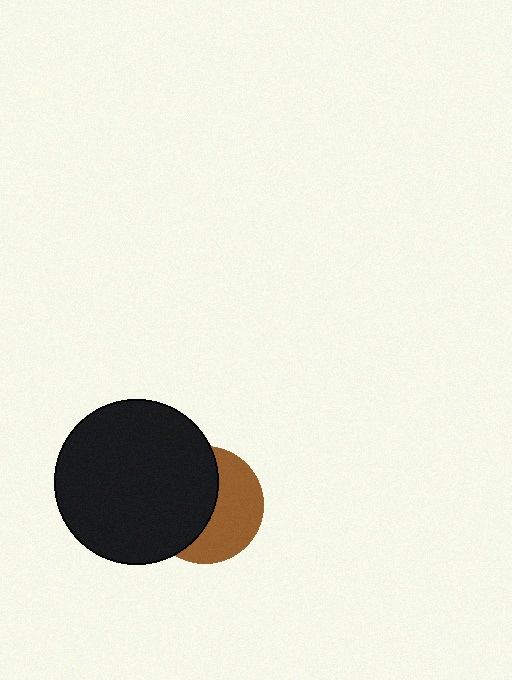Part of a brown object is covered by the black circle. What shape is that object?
It is a circle.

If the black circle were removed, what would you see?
You would see the complete brown circle.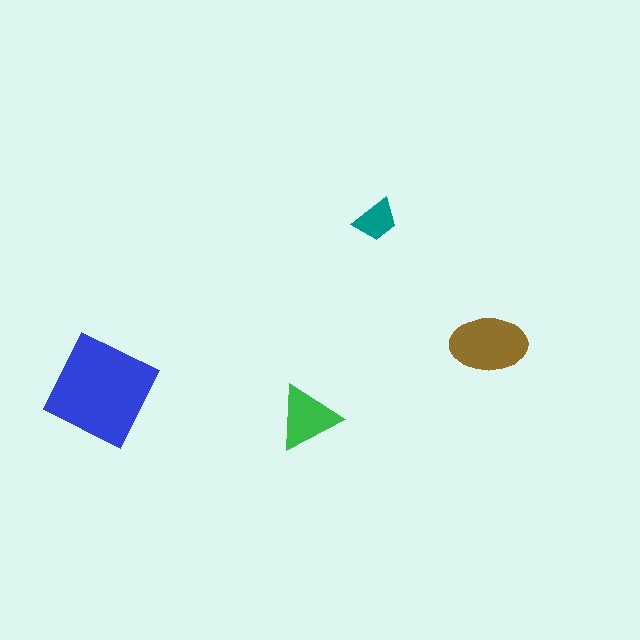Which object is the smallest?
The teal trapezoid.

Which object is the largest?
The blue square.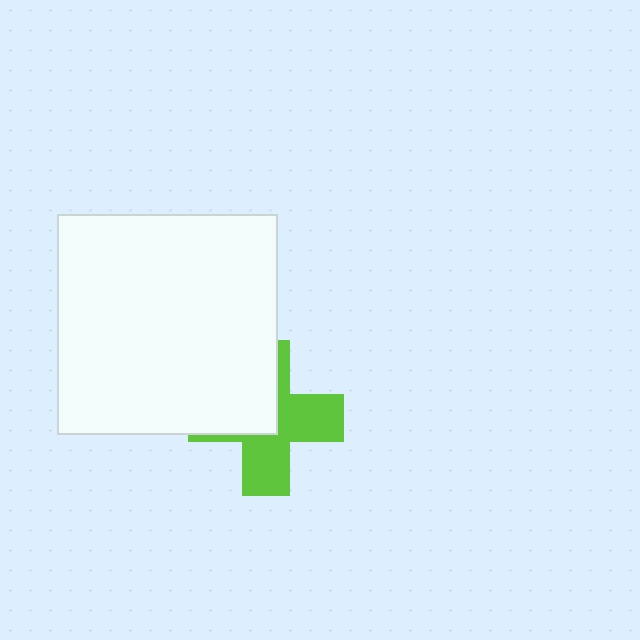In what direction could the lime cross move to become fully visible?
The lime cross could move toward the lower-right. That would shift it out from behind the white square entirely.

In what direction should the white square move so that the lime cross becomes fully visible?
The white square should move toward the upper-left. That is the shortest direction to clear the overlap and leave the lime cross fully visible.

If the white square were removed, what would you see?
You would see the complete lime cross.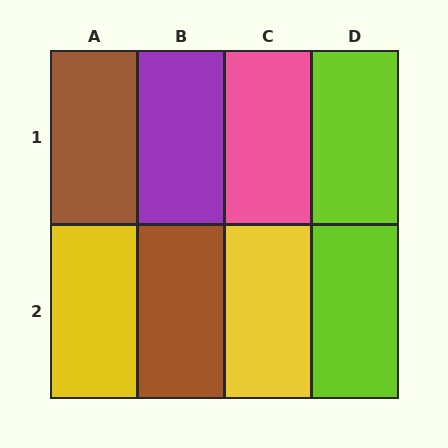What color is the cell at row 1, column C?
Pink.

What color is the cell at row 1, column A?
Brown.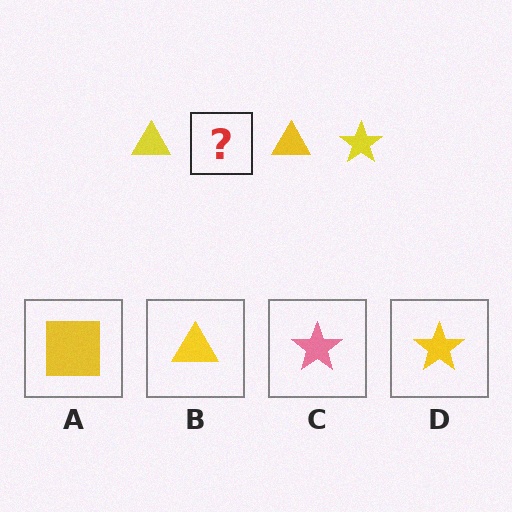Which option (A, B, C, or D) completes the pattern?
D.